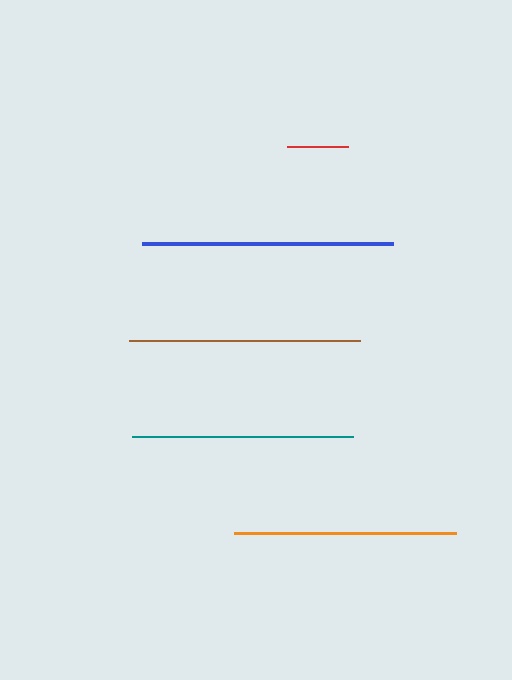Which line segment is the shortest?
The red line is the shortest at approximately 60 pixels.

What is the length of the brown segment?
The brown segment is approximately 231 pixels long.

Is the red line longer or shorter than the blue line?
The blue line is longer than the red line.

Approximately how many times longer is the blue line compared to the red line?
The blue line is approximately 4.2 times the length of the red line.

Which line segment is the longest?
The blue line is the longest at approximately 251 pixels.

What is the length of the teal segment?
The teal segment is approximately 221 pixels long.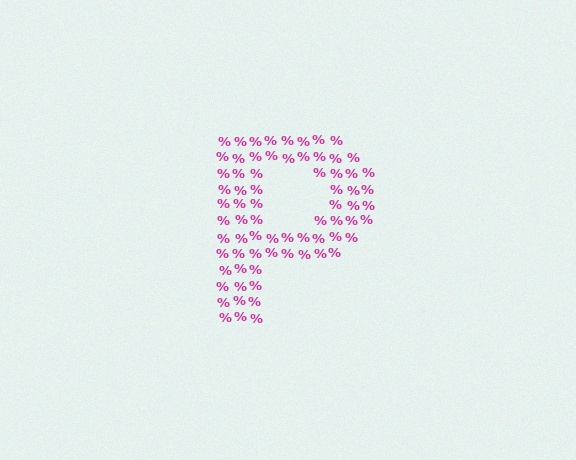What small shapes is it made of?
It is made of small percent signs.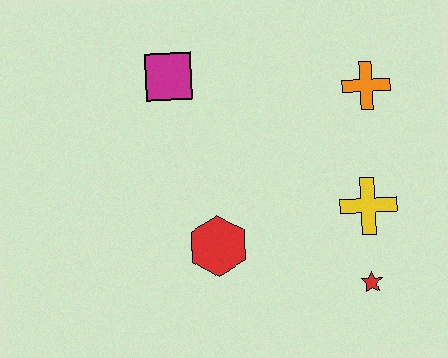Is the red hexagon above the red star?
Yes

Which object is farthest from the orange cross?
The red hexagon is farthest from the orange cross.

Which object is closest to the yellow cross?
The red star is closest to the yellow cross.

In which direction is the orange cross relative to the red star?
The orange cross is above the red star.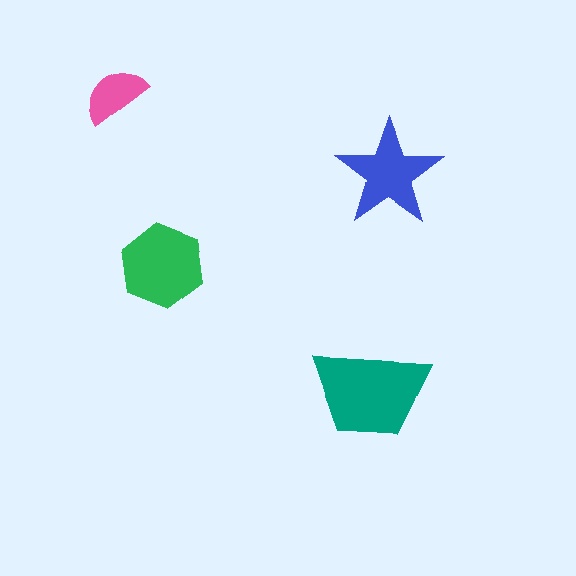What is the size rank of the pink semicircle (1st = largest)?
4th.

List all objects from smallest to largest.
The pink semicircle, the blue star, the green hexagon, the teal trapezoid.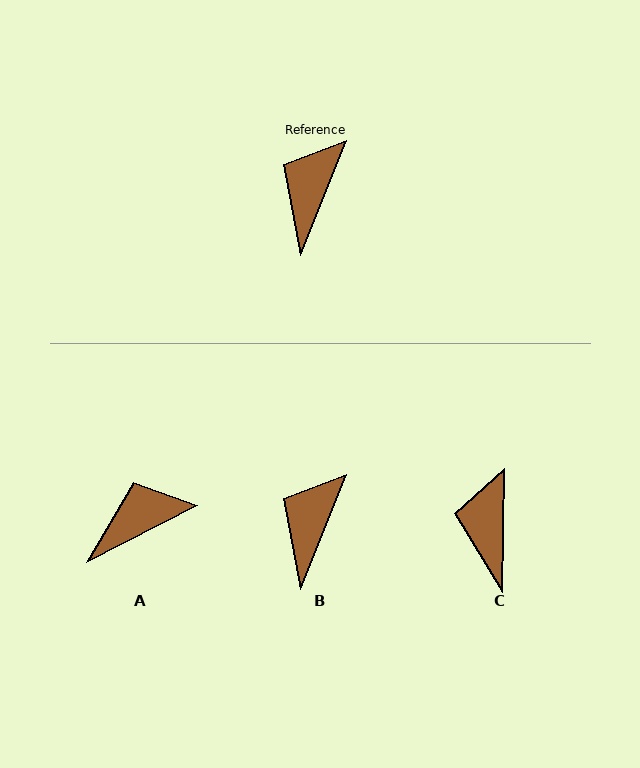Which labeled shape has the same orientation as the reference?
B.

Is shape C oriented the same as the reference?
No, it is off by about 21 degrees.